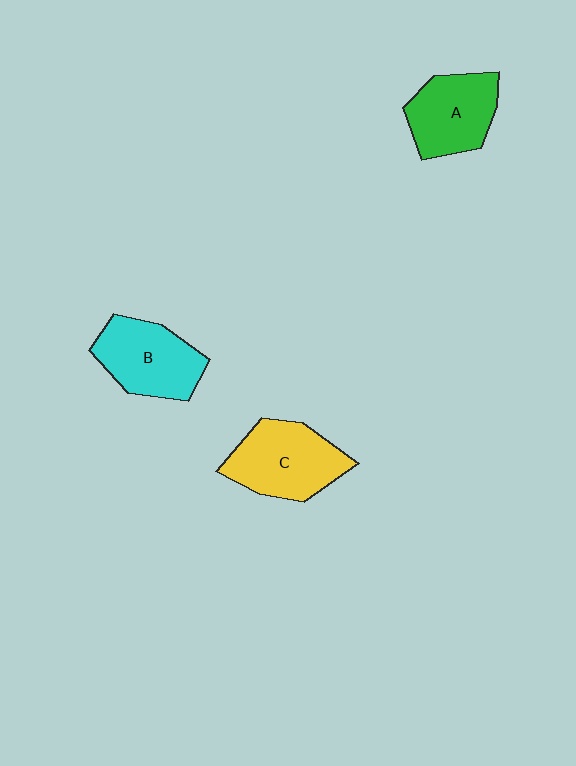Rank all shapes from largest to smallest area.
From largest to smallest: C (yellow), B (cyan), A (green).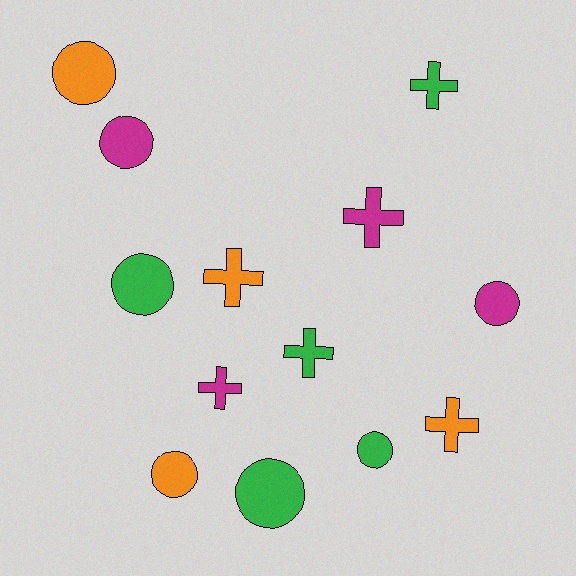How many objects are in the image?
There are 13 objects.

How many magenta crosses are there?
There are 2 magenta crosses.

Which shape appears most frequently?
Circle, with 7 objects.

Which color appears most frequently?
Green, with 5 objects.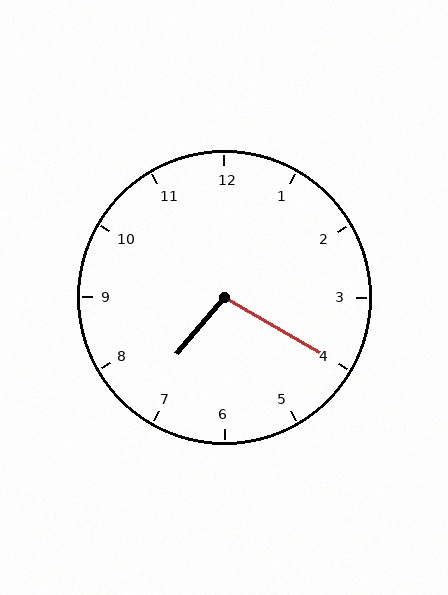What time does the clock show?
7:20.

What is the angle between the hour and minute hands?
Approximately 100 degrees.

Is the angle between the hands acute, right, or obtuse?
It is obtuse.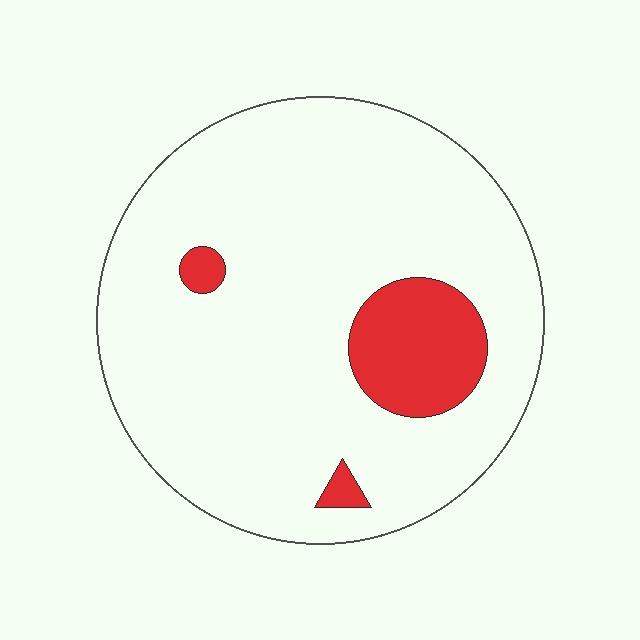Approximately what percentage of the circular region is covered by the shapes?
Approximately 10%.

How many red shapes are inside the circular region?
3.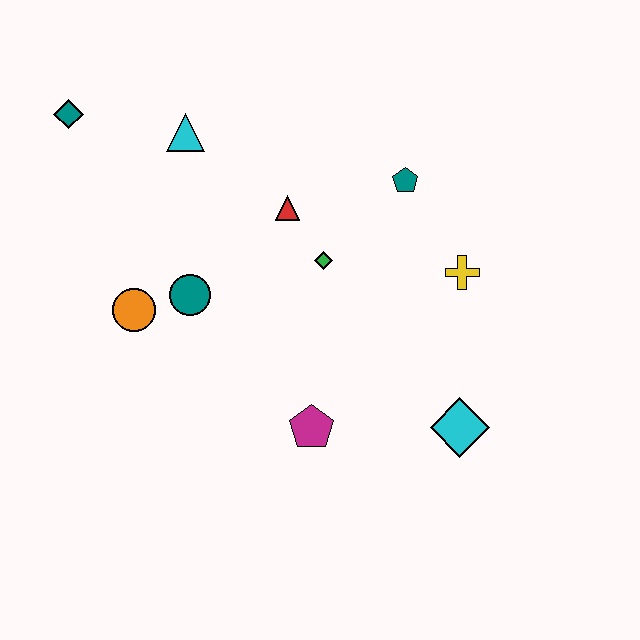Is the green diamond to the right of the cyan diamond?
No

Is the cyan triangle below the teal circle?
No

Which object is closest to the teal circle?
The orange circle is closest to the teal circle.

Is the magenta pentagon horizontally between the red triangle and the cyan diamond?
Yes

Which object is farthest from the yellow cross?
The teal diamond is farthest from the yellow cross.